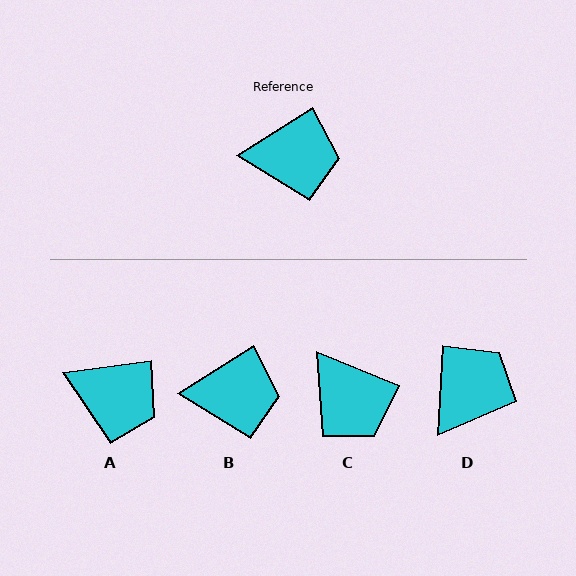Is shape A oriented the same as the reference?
No, it is off by about 24 degrees.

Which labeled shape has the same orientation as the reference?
B.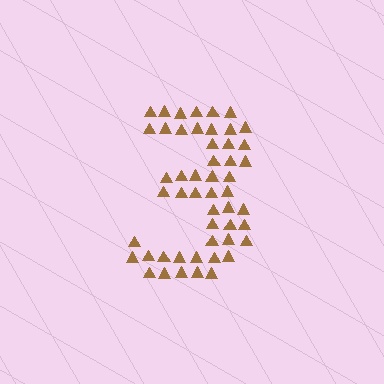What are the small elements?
The small elements are triangles.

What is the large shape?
The large shape is the digit 3.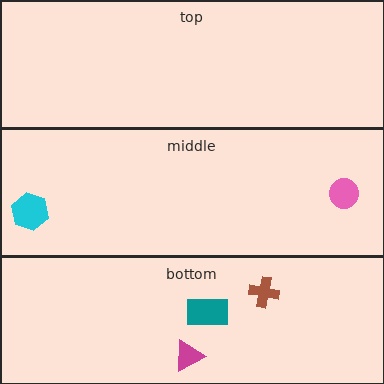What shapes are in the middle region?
The pink circle, the cyan hexagon.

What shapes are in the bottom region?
The teal rectangle, the magenta triangle, the brown cross.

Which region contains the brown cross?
The bottom region.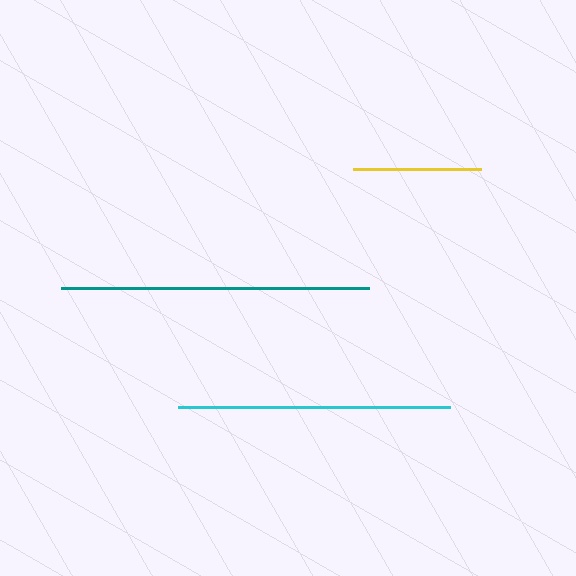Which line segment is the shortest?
The yellow line is the shortest at approximately 128 pixels.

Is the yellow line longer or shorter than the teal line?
The teal line is longer than the yellow line.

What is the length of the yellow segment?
The yellow segment is approximately 128 pixels long.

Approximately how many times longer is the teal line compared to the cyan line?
The teal line is approximately 1.1 times the length of the cyan line.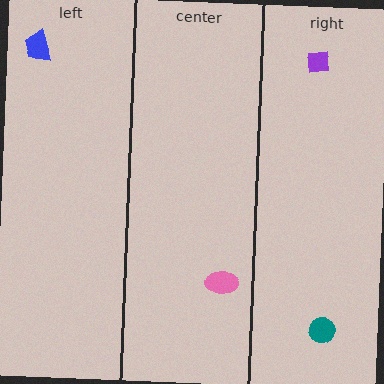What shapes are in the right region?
The teal circle, the purple square.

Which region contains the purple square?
The right region.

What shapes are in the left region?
The blue trapezoid.